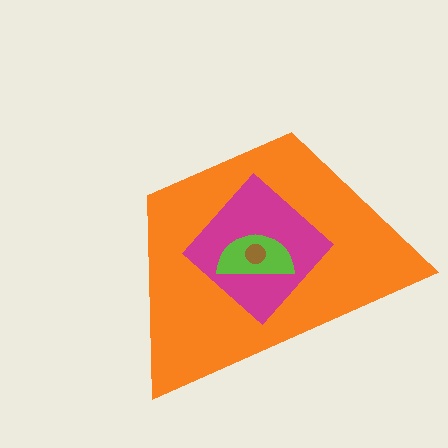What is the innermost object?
The brown circle.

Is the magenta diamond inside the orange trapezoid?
Yes.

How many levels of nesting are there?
4.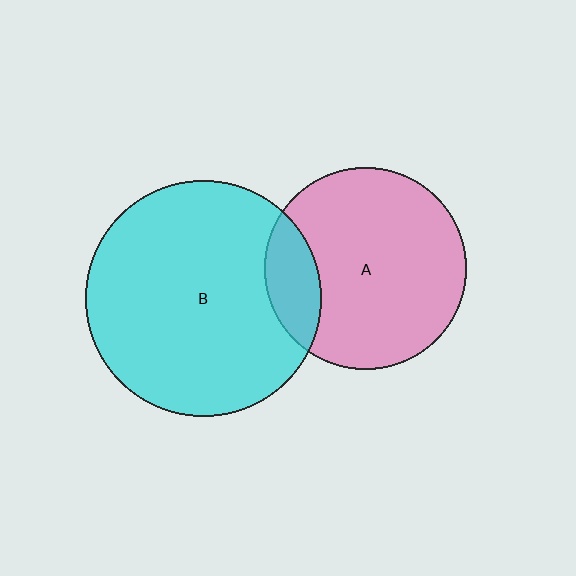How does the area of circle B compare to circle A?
Approximately 1.4 times.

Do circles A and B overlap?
Yes.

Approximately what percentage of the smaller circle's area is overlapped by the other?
Approximately 15%.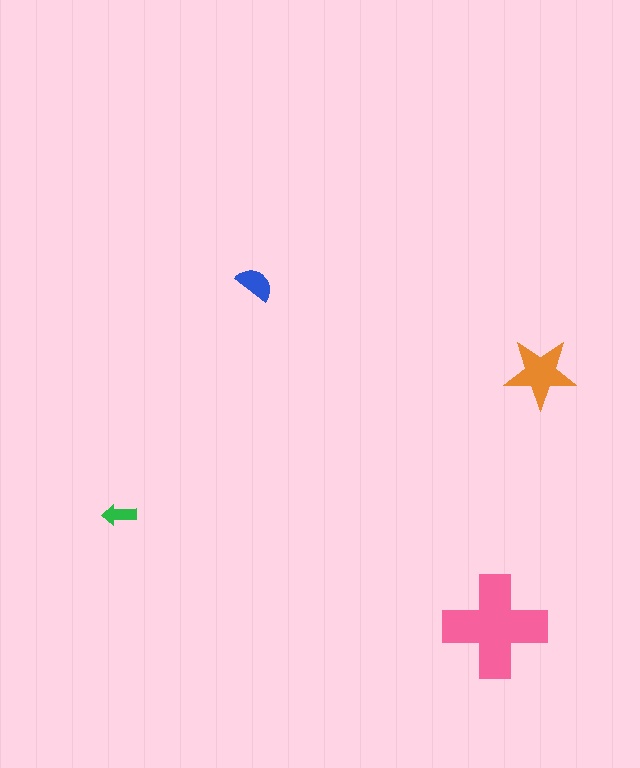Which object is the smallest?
The green arrow.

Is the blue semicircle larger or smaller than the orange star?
Smaller.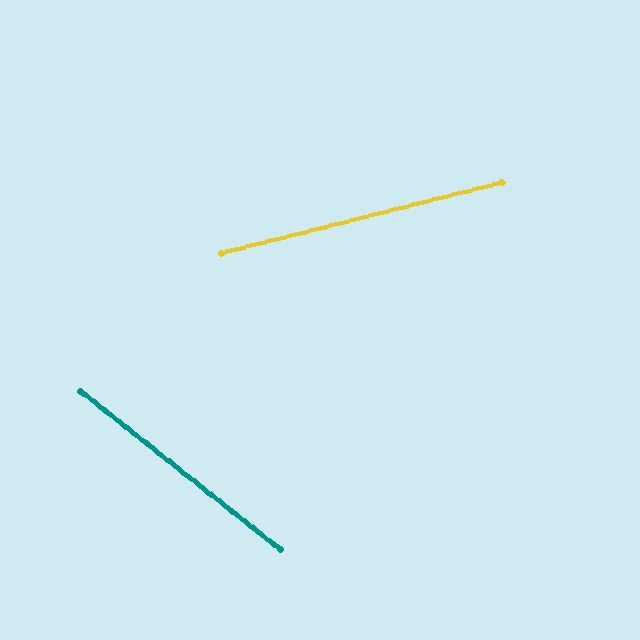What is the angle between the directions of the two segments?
Approximately 53 degrees.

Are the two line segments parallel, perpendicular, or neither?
Neither parallel nor perpendicular — they differ by about 53°.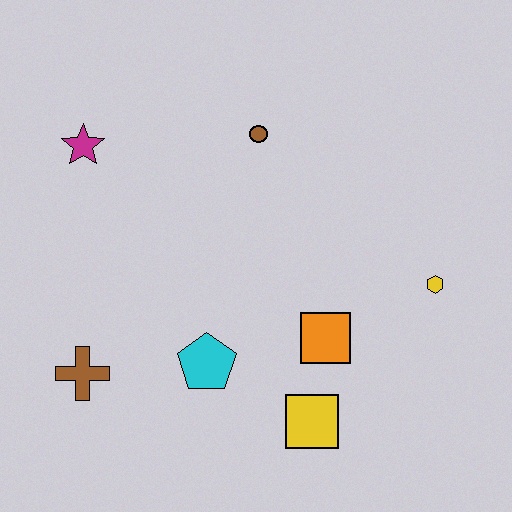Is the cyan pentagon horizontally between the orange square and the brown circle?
No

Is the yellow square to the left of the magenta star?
No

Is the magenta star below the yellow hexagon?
No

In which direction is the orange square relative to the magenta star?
The orange square is to the right of the magenta star.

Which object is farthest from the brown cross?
The yellow hexagon is farthest from the brown cross.